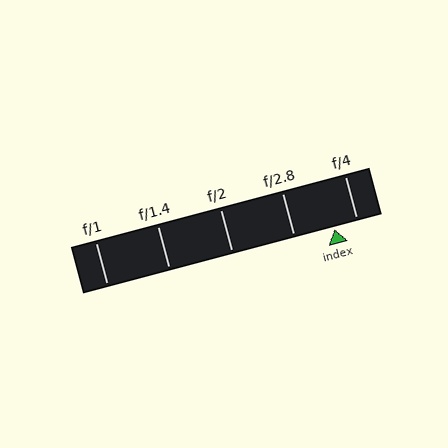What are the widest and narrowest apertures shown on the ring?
The widest aperture shown is f/1 and the narrowest is f/4.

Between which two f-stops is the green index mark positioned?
The index mark is between f/2.8 and f/4.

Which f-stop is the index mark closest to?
The index mark is closest to f/4.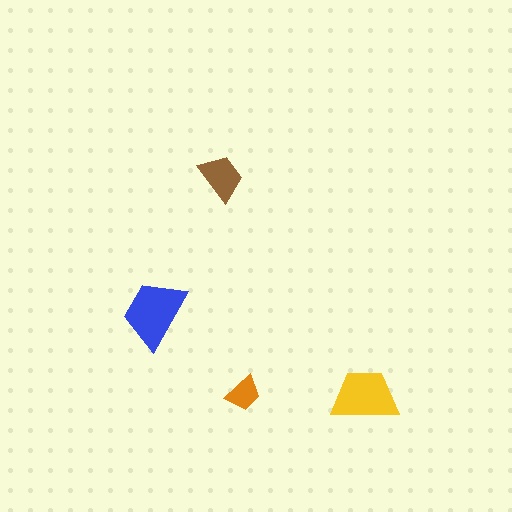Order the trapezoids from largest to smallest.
the blue one, the yellow one, the brown one, the orange one.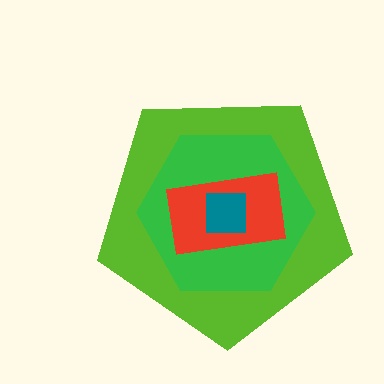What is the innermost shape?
The teal square.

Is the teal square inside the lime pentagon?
Yes.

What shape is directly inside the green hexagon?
The red rectangle.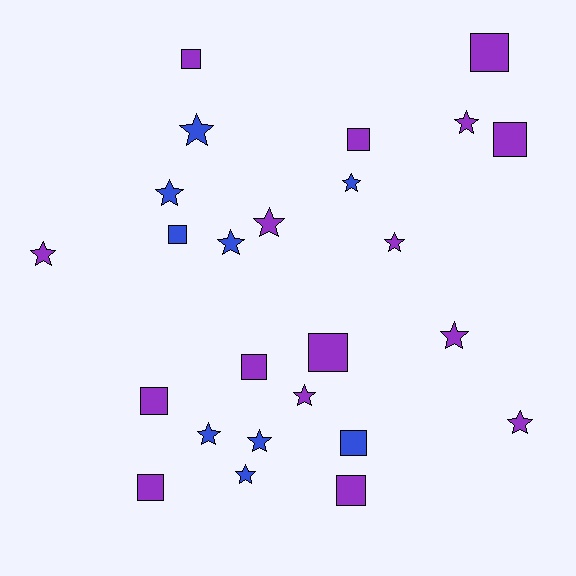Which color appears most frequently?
Purple, with 16 objects.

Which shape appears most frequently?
Star, with 14 objects.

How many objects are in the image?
There are 25 objects.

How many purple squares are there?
There are 9 purple squares.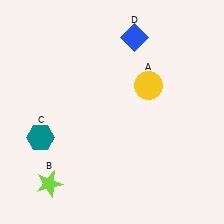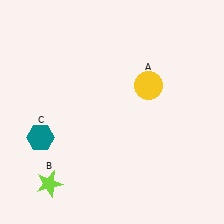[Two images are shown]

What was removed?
The blue diamond (D) was removed in Image 2.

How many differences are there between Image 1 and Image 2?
There is 1 difference between the two images.